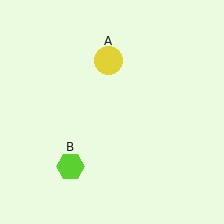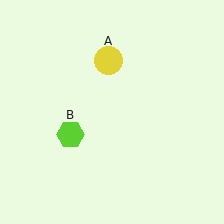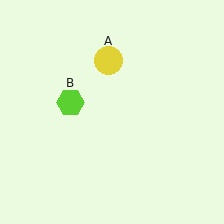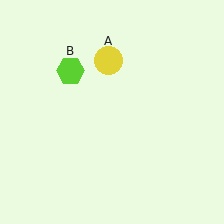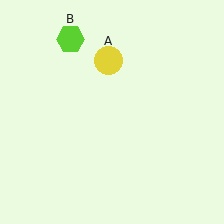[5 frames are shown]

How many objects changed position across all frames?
1 object changed position: lime hexagon (object B).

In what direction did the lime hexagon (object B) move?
The lime hexagon (object B) moved up.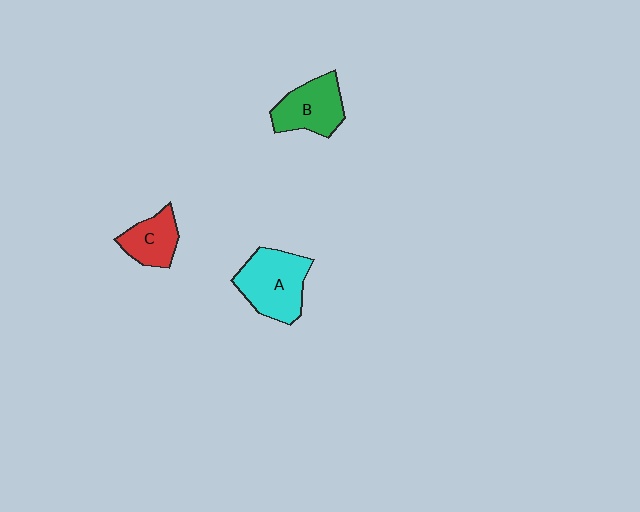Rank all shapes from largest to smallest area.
From largest to smallest: A (cyan), B (green), C (red).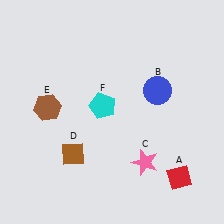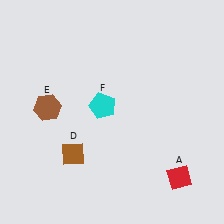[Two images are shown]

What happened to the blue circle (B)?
The blue circle (B) was removed in Image 2. It was in the top-right area of Image 1.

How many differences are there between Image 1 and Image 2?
There are 2 differences between the two images.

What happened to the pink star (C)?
The pink star (C) was removed in Image 2. It was in the bottom-right area of Image 1.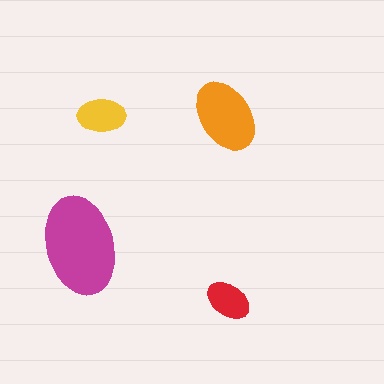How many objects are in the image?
There are 4 objects in the image.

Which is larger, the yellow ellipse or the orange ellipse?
The orange one.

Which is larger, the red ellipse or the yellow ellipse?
The yellow one.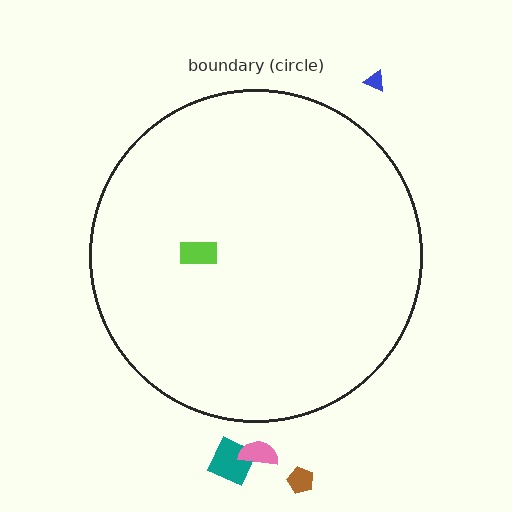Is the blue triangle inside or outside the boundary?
Outside.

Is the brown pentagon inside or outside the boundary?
Outside.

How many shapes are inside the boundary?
1 inside, 4 outside.